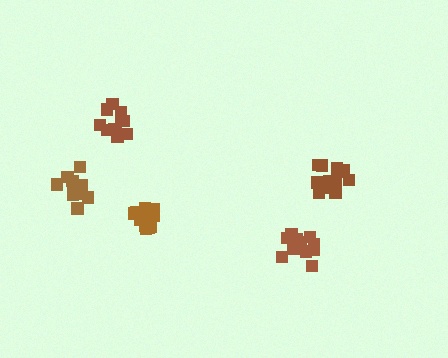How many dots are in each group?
Group 1: 15 dots, Group 2: 10 dots, Group 3: 13 dots, Group 4: 11 dots, Group 5: 12 dots (61 total).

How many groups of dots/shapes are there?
There are 5 groups.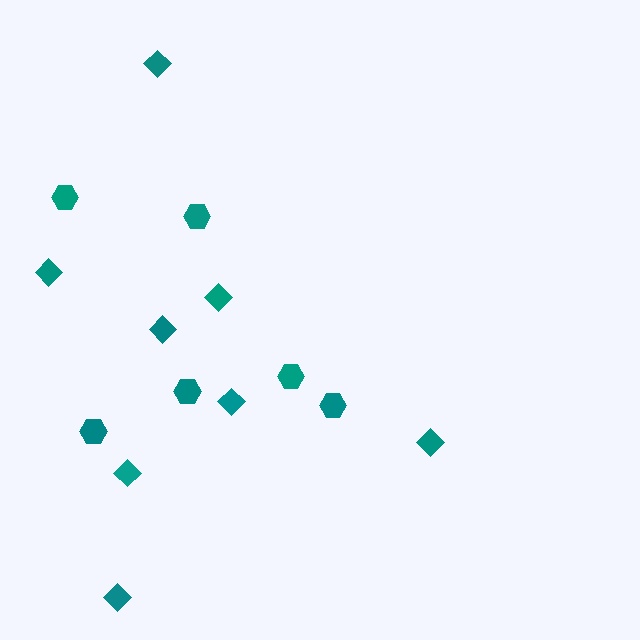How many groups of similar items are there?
There are 2 groups: one group of diamonds (8) and one group of hexagons (6).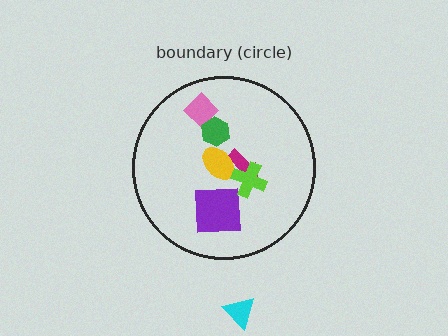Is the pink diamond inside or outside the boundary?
Inside.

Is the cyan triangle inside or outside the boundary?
Outside.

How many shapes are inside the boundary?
6 inside, 1 outside.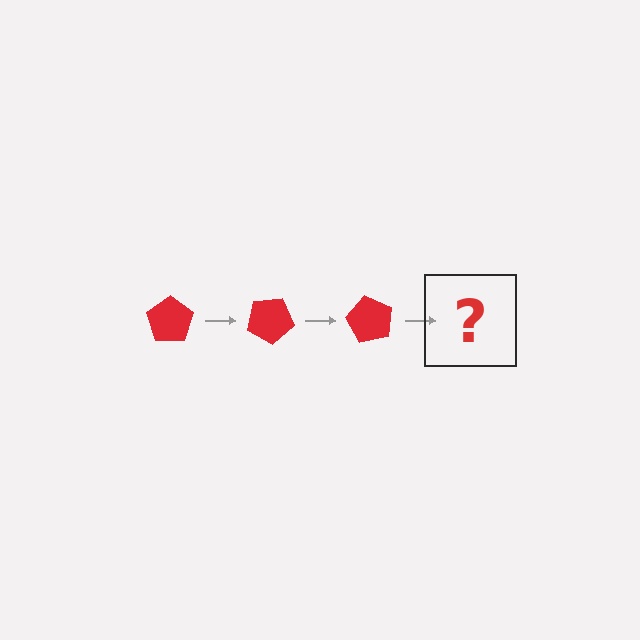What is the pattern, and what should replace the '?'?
The pattern is that the pentagon rotates 30 degrees each step. The '?' should be a red pentagon rotated 90 degrees.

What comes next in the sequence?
The next element should be a red pentagon rotated 90 degrees.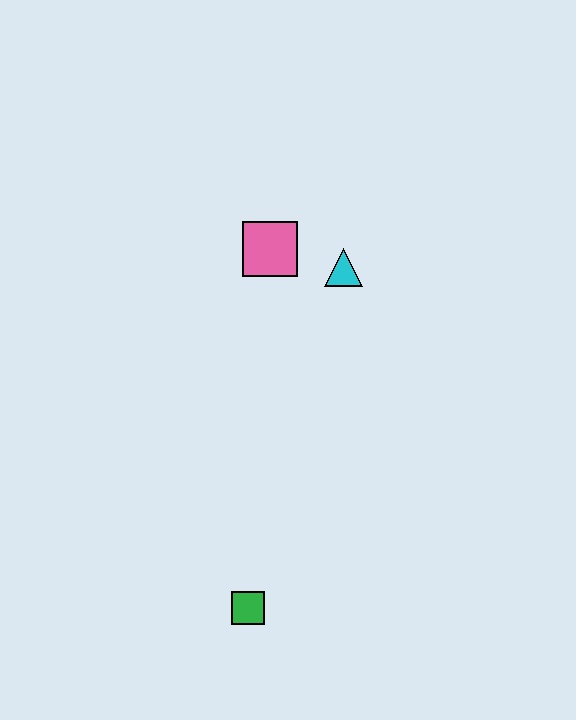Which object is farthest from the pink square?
The green square is farthest from the pink square.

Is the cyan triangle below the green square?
No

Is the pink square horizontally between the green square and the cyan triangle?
Yes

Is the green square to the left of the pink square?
Yes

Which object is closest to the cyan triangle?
The pink square is closest to the cyan triangle.